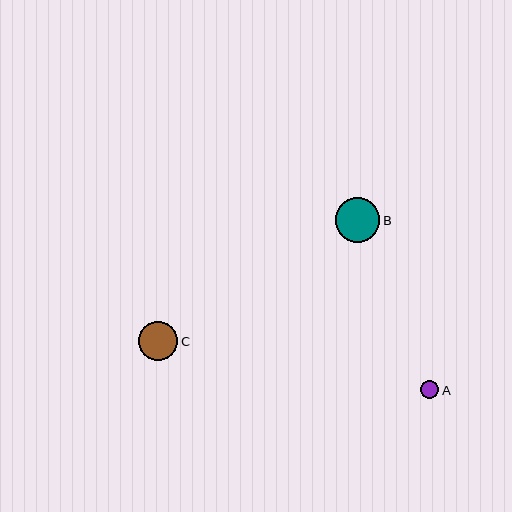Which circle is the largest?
Circle B is the largest with a size of approximately 45 pixels.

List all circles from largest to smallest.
From largest to smallest: B, C, A.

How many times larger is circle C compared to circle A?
Circle C is approximately 2.1 times the size of circle A.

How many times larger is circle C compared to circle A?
Circle C is approximately 2.1 times the size of circle A.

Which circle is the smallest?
Circle A is the smallest with a size of approximately 18 pixels.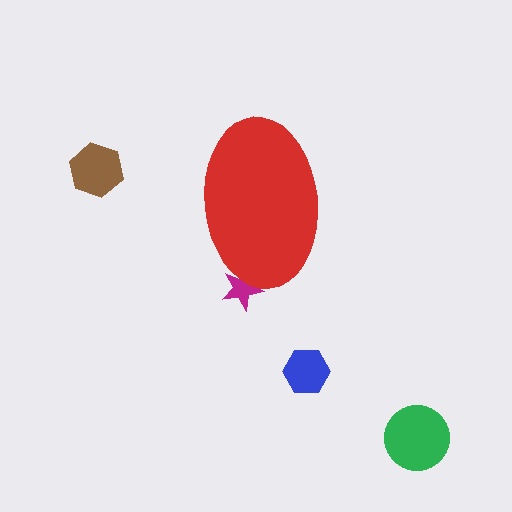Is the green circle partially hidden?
No, the green circle is fully visible.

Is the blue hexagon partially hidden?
No, the blue hexagon is fully visible.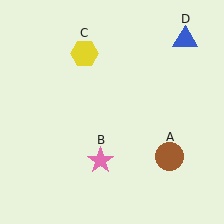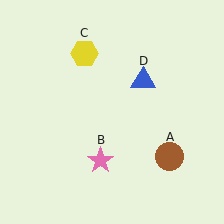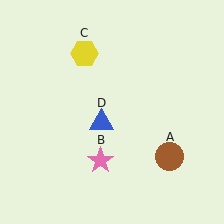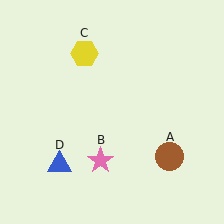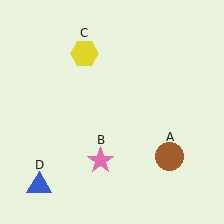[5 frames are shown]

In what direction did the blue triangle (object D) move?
The blue triangle (object D) moved down and to the left.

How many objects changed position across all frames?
1 object changed position: blue triangle (object D).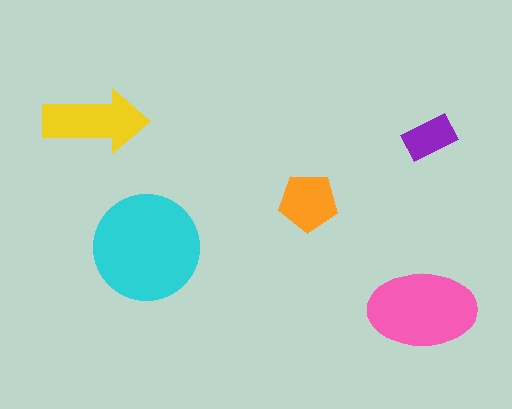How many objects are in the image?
There are 5 objects in the image.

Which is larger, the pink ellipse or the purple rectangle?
The pink ellipse.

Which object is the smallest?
The purple rectangle.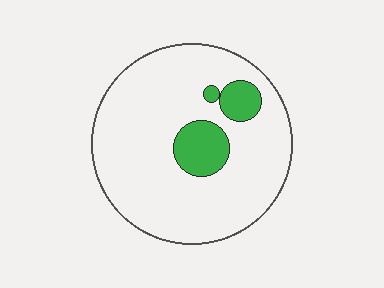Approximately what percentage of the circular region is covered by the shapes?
Approximately 15%.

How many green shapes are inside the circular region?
3.